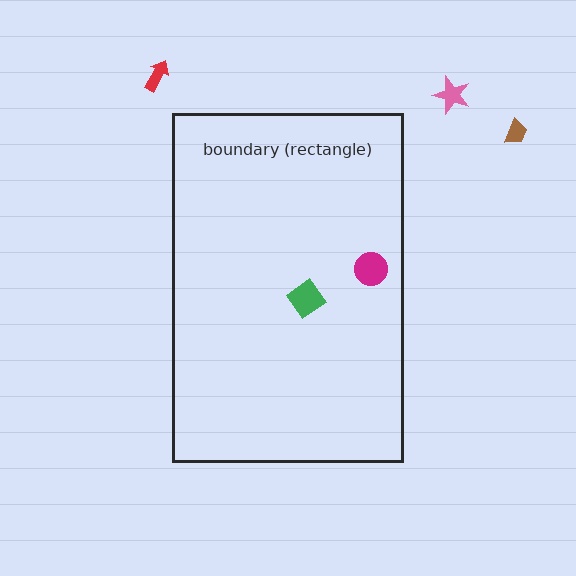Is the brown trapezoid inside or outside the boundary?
Outside.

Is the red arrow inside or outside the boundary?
Outside.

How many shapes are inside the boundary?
2 inside, 3 outside.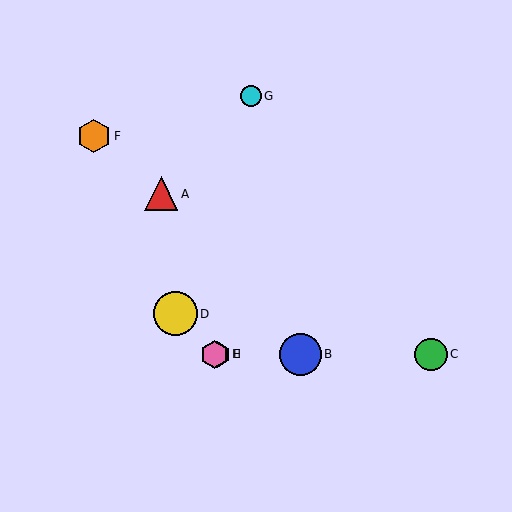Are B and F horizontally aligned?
No, B is at y≈354 and F is at y≈136.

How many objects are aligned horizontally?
4 objects (B, C, E, H) are aligned horizontally.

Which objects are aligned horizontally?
Objects B, C, E, H are aligned horizontally.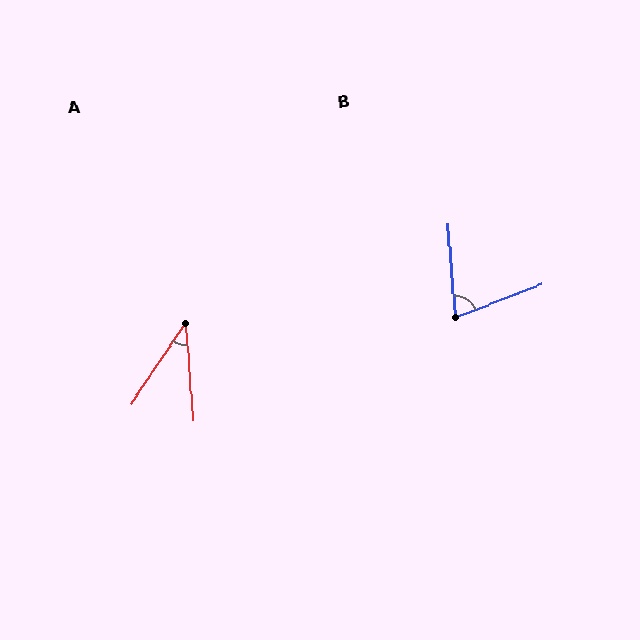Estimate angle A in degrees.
Approximately 38 degrees.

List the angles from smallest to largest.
A (38°), B (74°).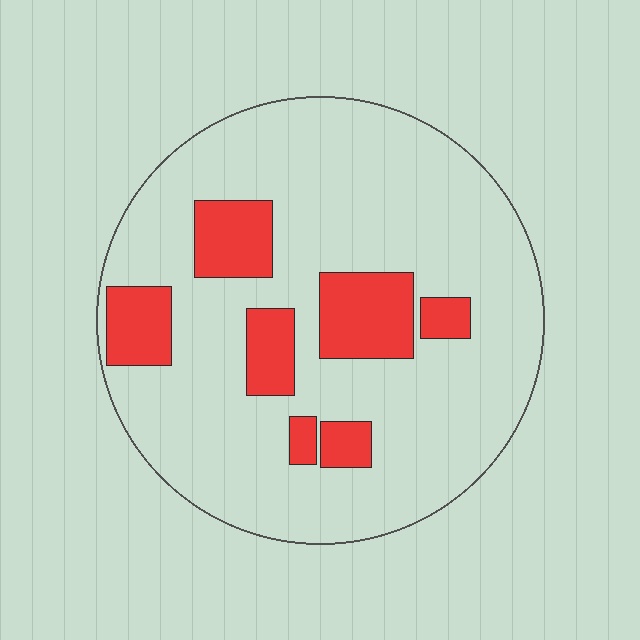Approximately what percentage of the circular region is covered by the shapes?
Approximately 20%.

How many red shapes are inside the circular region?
7.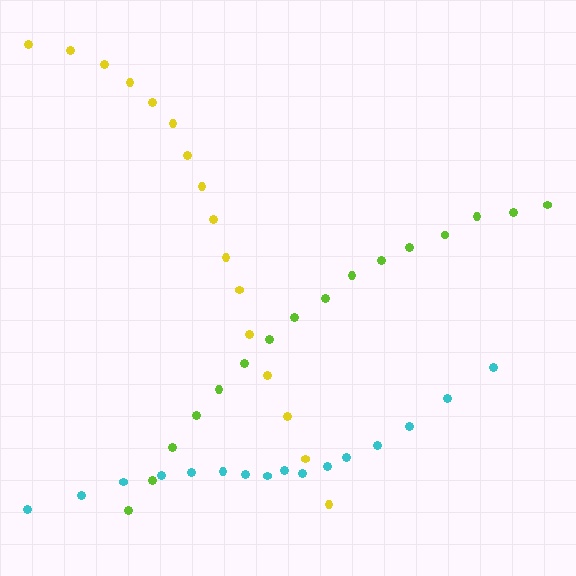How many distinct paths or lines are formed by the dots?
There are 3 distinct paths.